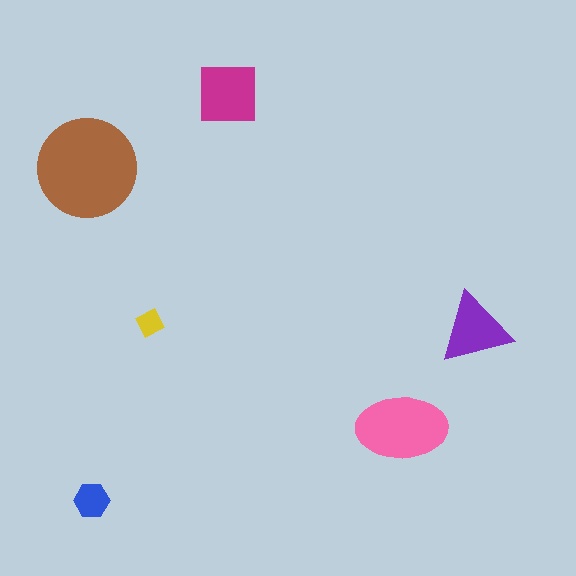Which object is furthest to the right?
The purple triangle is rightmost.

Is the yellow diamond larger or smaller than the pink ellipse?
Smaller.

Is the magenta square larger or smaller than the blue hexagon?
Larger.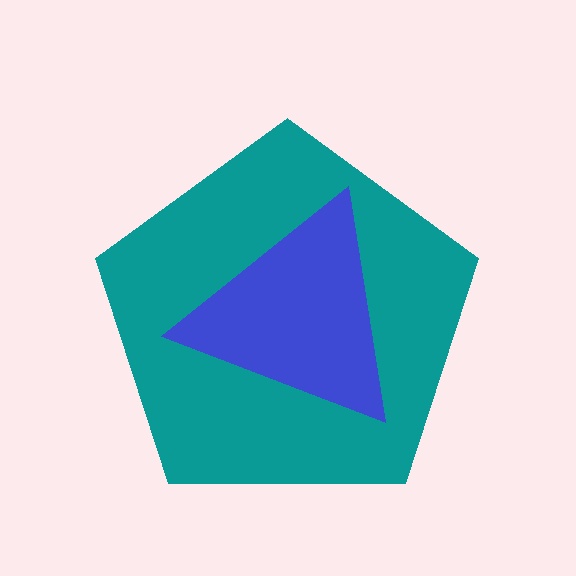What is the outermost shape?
The teal pentagon.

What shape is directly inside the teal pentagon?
The blue triangle.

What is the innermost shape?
The blue triangle.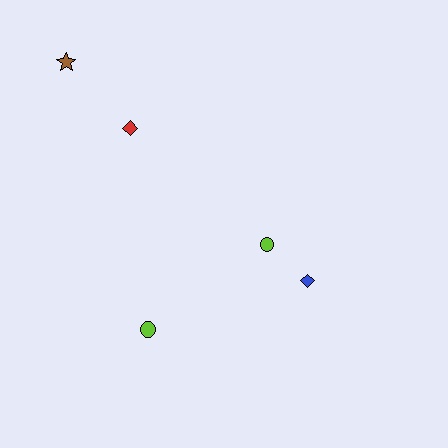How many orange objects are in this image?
There are no orange objects.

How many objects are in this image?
There are 5 objects.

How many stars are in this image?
There is 1 star.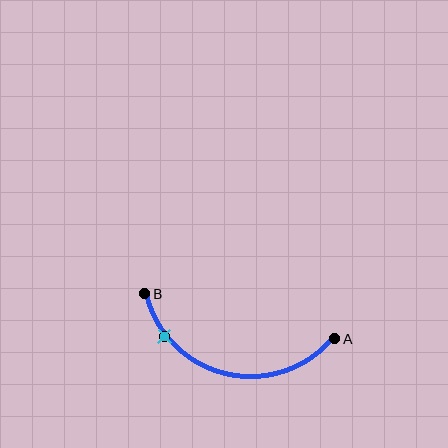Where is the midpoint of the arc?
The arc midpoint is the point on the curve farthest from the straight line joining A and B. It sits below that line.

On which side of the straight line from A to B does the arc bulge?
The arc bulges below the straight line connecting A and B.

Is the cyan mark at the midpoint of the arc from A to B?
No. The cyan mark lies on the arc but is closer to endpoint B. The arc midpoint would be at the point on the curve equidistant along the arc from both A and B.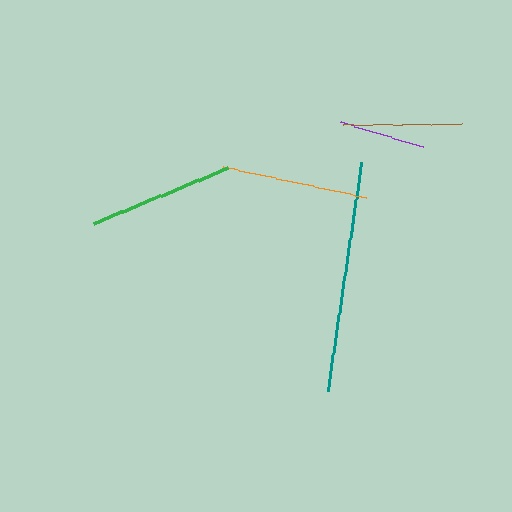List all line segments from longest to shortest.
From longest to shortest: teal, orange, green, brown, purple.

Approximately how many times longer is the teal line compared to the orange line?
The teal line is approximately 1.6 times the length of the orange line.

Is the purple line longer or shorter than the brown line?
The brown line is longer than the purple line.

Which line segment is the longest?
The teal line is the longest at approximately 231 pixels.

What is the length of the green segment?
The green segment is approximately 145 pixels long.